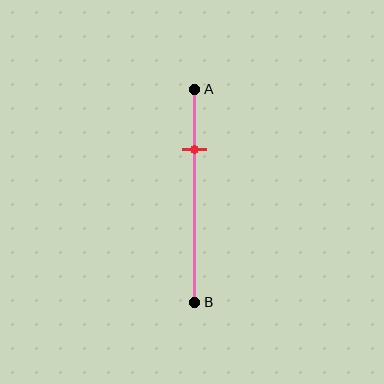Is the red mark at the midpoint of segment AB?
No, the mark is at about 30% from A, not at the 50% midpoint.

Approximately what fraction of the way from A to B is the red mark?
The red mark is approximately 30% of the way from A to B.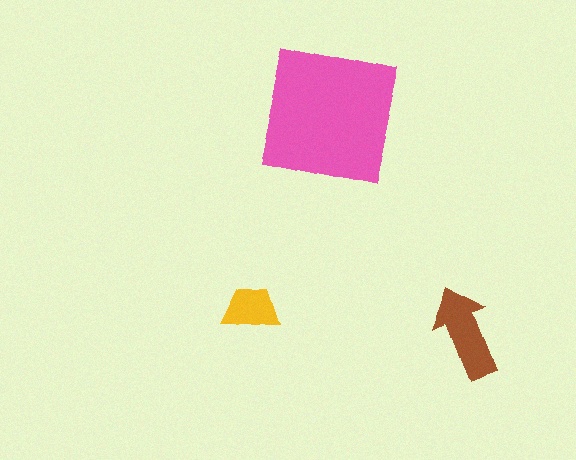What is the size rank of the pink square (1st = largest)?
1st.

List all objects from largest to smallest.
The pink square, the brown arrow, the yellow trapezoid.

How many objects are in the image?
There are 3 objects in the image.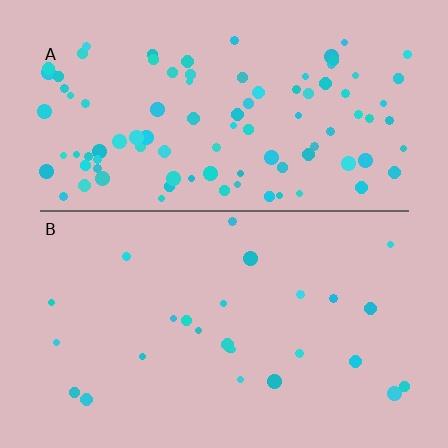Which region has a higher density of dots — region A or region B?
A (the top).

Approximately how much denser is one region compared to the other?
Approximately 3.8× — region A over region B.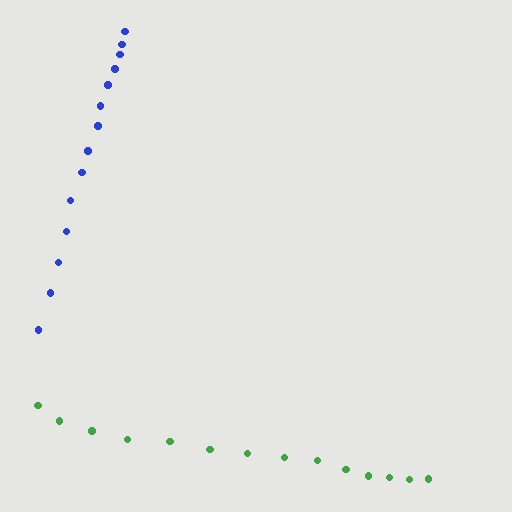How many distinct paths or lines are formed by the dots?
There are 2 distinct paths.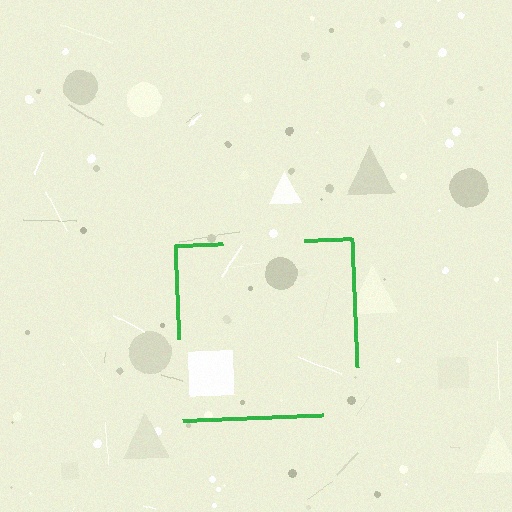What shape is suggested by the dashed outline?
The dashed outline suggests a square.